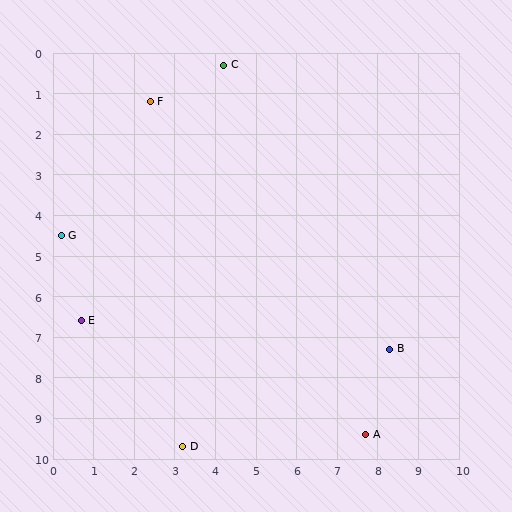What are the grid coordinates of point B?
Point B is at approximately (8.3, 7.3).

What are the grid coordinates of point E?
Point E is at approximately (0.7, 6.6).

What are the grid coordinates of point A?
Point A is at approximately (7.7, 9.4).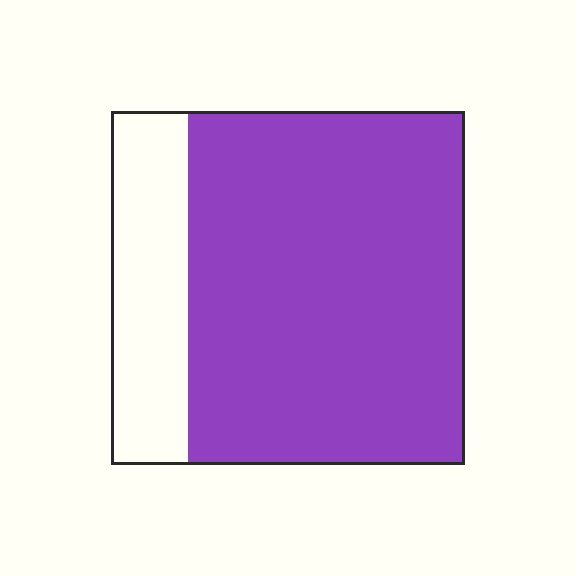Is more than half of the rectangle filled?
Yes.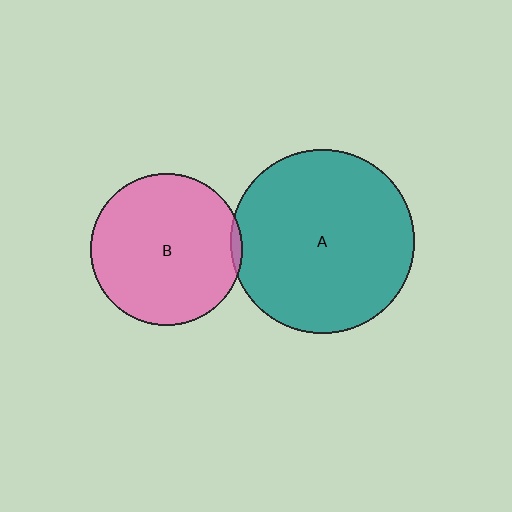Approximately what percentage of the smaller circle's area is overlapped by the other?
Approximately 5%.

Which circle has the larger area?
Circle A (teal).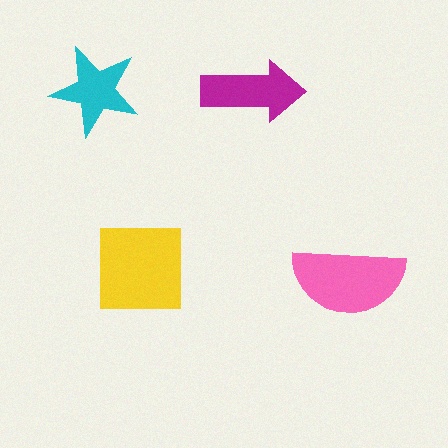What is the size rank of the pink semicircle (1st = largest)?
2nd.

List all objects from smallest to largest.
The cyan star, the magenta arrow, the pink semicircle, the yellow square.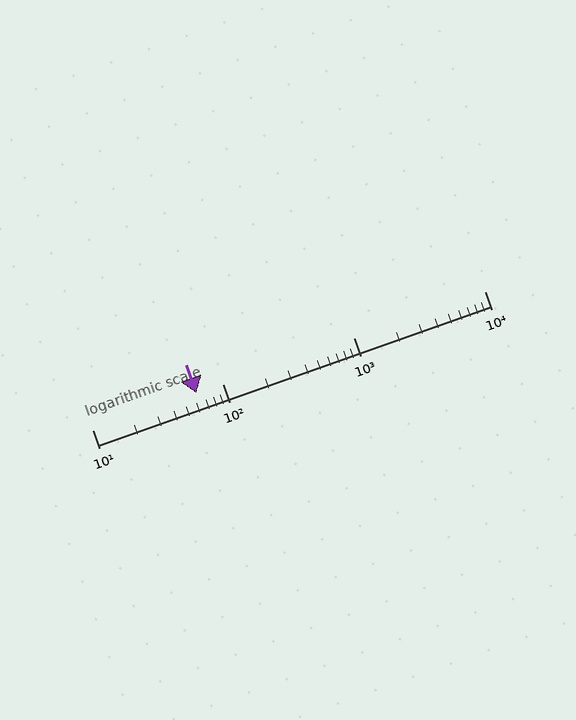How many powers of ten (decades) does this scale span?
The scale spans 3 decades, from 10 to 10000.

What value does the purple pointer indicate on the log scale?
The pointer indicates approximately 63.